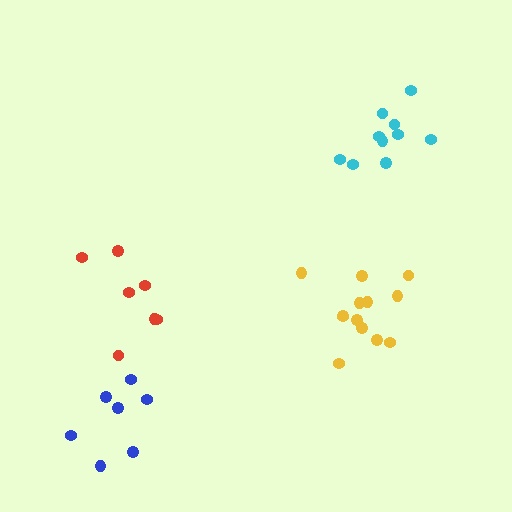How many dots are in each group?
Group 1: 7 dots, Group 2: 7 dots, Group 3: 13 dots, Group 4: 10 dots (37 total).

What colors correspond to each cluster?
The clusters are colored: blue, red, yellow, cyan.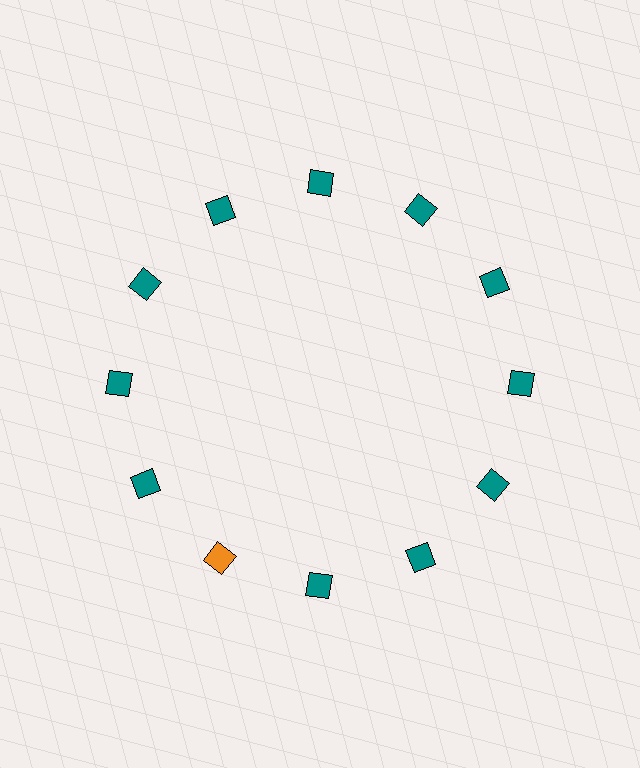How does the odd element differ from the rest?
It has a different color: orange instead of teal.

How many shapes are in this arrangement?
There are 12 shapes arranged in a ring pattern.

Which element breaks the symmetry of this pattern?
The orange square at roughly the 7 o'clock position breaks the symmetry. All other shapes are teal squares.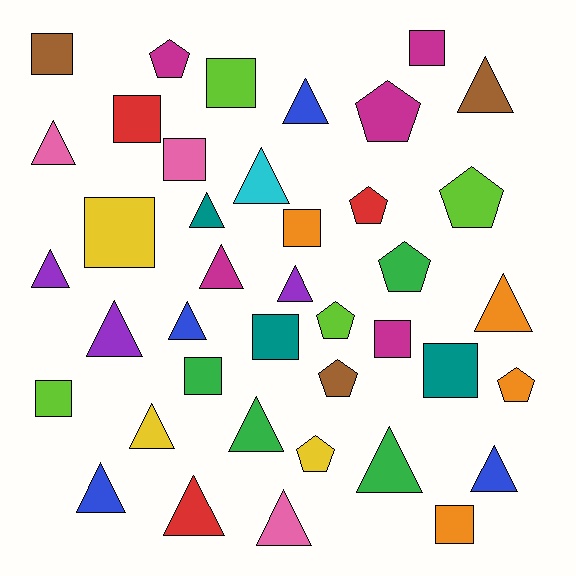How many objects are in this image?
There are 40 objects.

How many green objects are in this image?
There are 4 green objects.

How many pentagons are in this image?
There are 9 pentagons.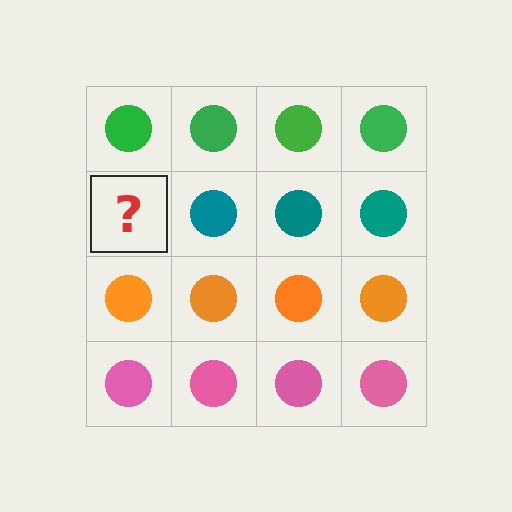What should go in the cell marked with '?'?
The missing cell should contain a teal circle.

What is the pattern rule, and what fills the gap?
The rule is that each row has a consistent color. The gap should be filled with a teal circle.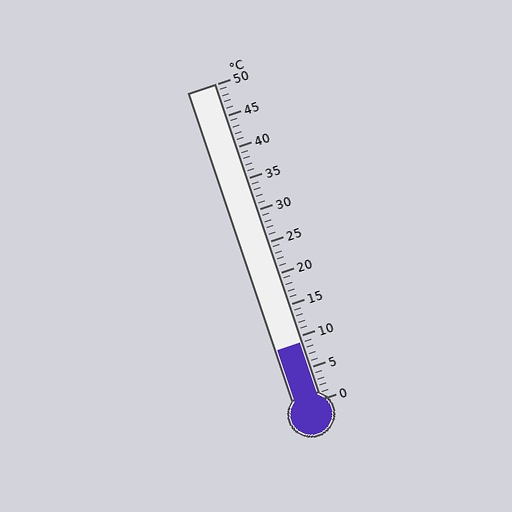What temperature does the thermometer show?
The thermometer shows approximately 9°C.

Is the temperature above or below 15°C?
The temperature is below 15°C.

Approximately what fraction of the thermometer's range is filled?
The thermometer is filled to approximately 20% of its range.